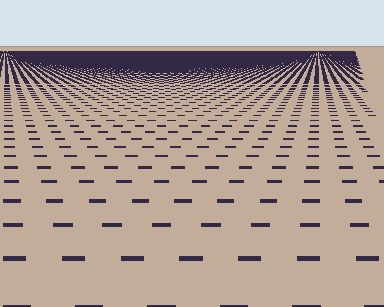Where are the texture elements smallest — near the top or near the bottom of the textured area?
Near the top.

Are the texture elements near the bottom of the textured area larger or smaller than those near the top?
Larger. Near the bottom, elements are closer to the viewer and appear at a bigger on-screen size.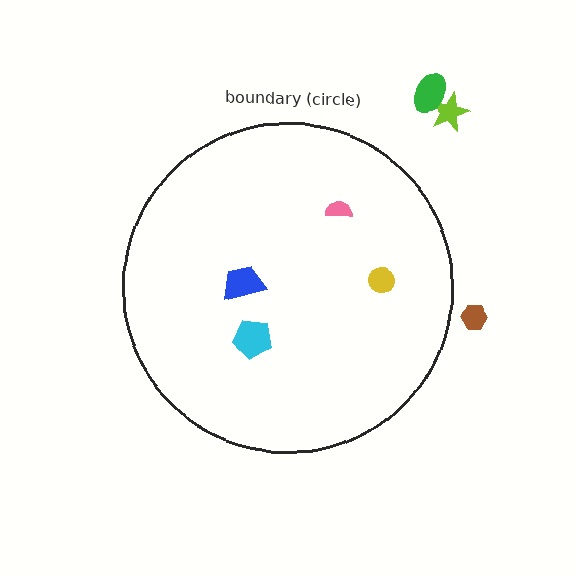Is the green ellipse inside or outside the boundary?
Outside.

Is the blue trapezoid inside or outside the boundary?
Inside.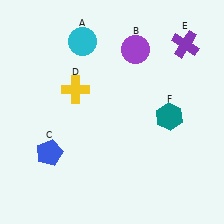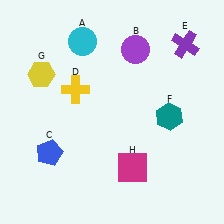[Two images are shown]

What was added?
A yellow hexagon (G), a magenta square (H) were added in Image 2.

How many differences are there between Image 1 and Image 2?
There are 2 differences between the two images.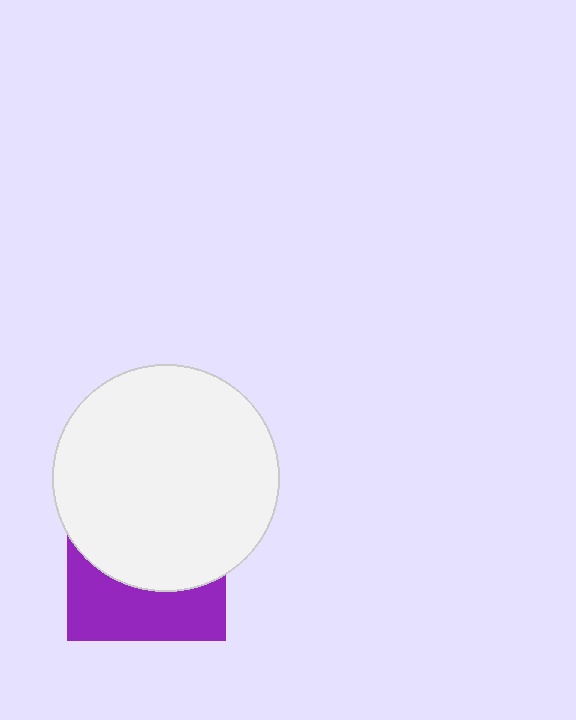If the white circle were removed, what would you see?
You would see the complete purple square.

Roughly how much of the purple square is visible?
A small part of it is visible (roughly 39%).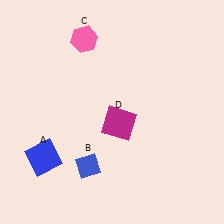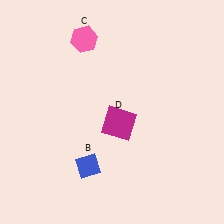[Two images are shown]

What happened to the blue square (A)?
The blue square (A) was removed in Image 2. It was in the bottom-left area of Image 1.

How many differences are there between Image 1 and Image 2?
There is 1 difference between the two images.